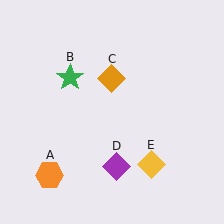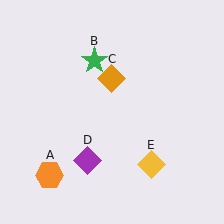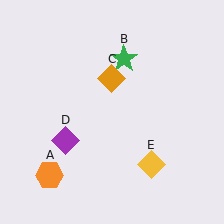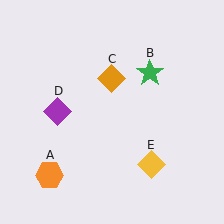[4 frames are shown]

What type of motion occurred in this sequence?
The green star (object B), purple diamond (object D) rotated clockwise around the center of the scene.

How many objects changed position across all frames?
2 objects changed position: green star (object B), purple diamond (object D).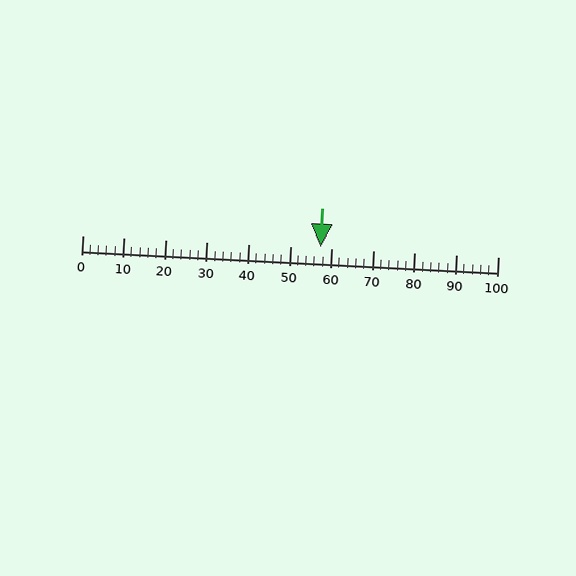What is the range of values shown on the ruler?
The ruler shows values from 0 to 100.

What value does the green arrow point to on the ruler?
The green arrow points to approximately 57.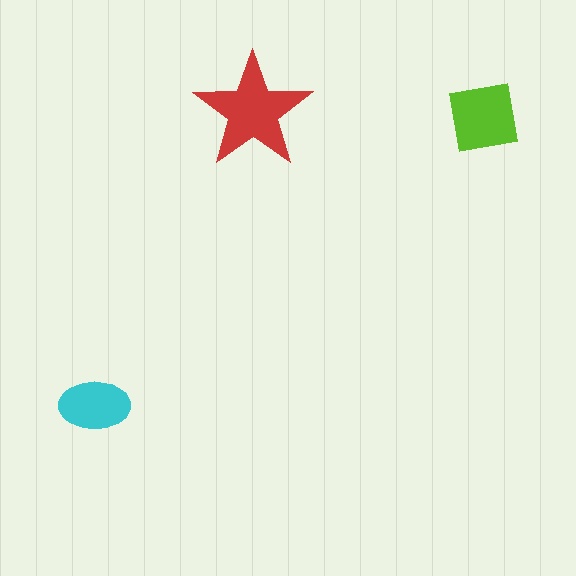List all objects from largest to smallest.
The red star, the lime square, the cyan ellipse.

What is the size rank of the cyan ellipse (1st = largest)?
3rd.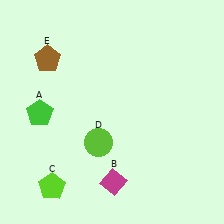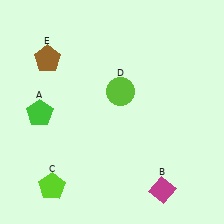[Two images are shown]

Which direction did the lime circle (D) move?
The lime circle (D) moved up.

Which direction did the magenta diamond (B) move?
The magenta diamond (B) moved right.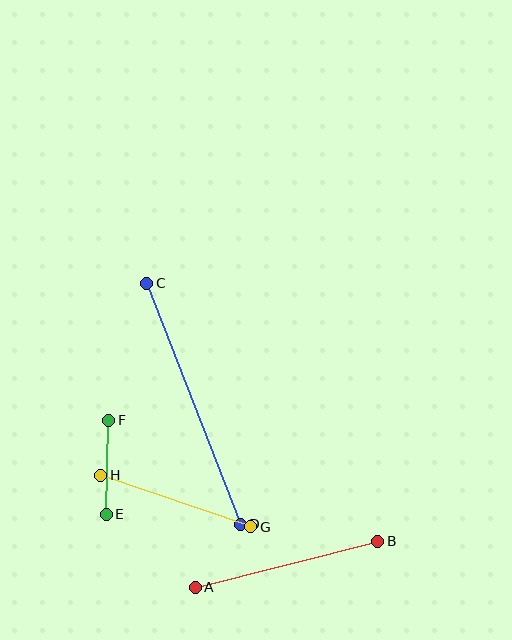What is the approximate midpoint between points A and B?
The midpoint is at approximately (287, 564) pixels.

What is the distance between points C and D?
The distance is approximately 258 pixels.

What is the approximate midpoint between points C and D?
The midpoint is at approximately (194, 404) pixels.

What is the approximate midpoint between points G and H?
The midpoint is at approximately (176, 501) pixels.